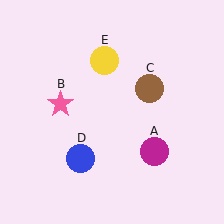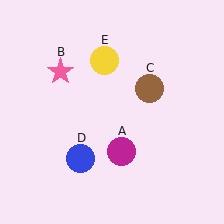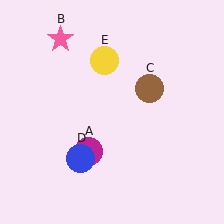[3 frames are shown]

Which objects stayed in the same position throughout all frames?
Brown circle (object C) and blue circle (object D) and yellow circle (object E) remained stationary.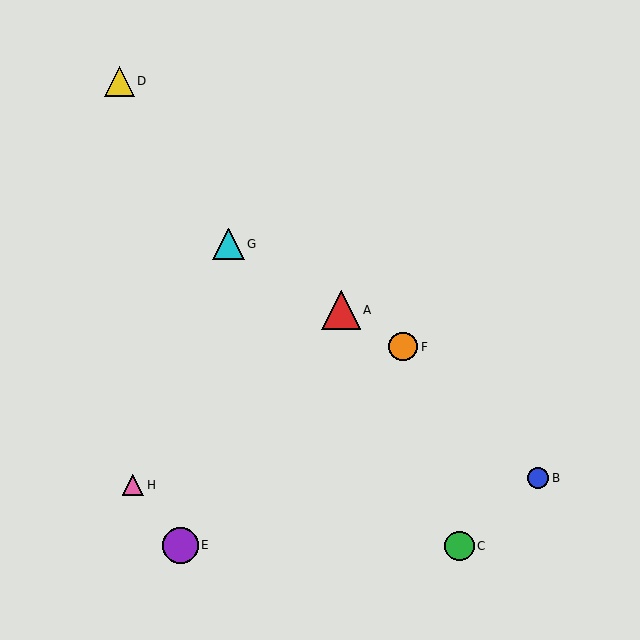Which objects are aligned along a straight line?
Objects A, F, G are aligned along a straight line.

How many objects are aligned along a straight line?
3 objects (A, F, G) are aligned along a straight line.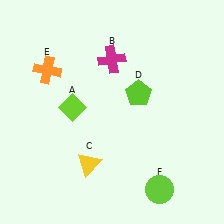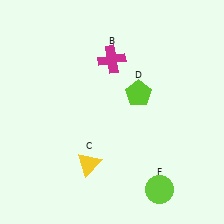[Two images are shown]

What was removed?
The orange cross (E), the lime diamond (A) were removed in Image 2.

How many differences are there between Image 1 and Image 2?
There are 2 differences between the two images.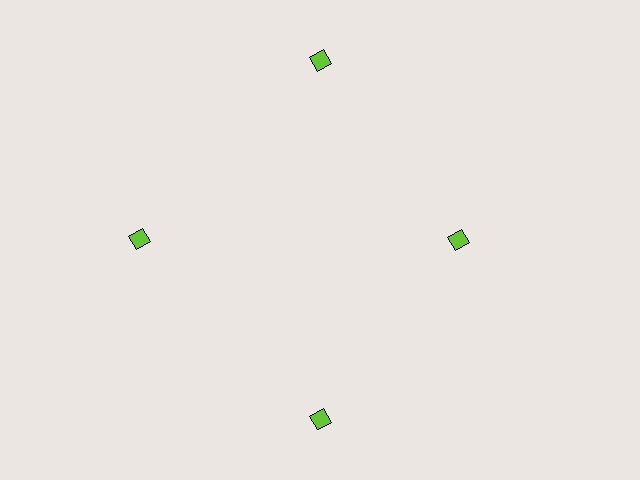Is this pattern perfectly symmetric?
No. The 4 lime diamonds are arranged in a ring, but one element near the 3 o'clock position is pulled inward toward the center, breaking the 4-fold rotational symmetry.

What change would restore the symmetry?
The symmetry would be restored by moving it outward, back onto the ring so that all 4 diamonds sit at equal angles and equal distance from the center.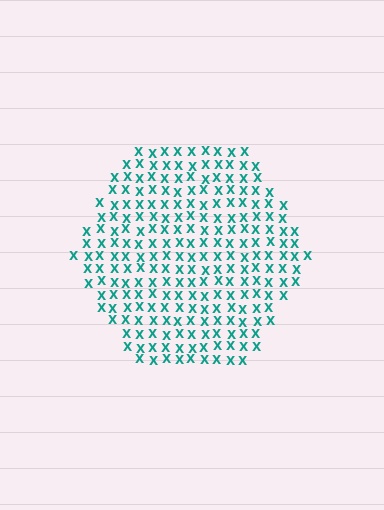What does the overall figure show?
The overall figure shows a hexagon.